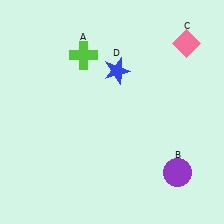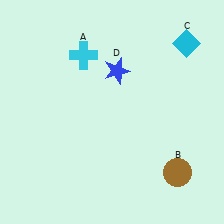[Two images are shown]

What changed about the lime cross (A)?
In Image 1, A is lime. In Image 2, it changed to cyan.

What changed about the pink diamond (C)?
In Image 1, C is pink. In Image 2, it changed to cyan.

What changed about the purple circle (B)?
In Image 1, B is purple. In Image 2, it changed to brown.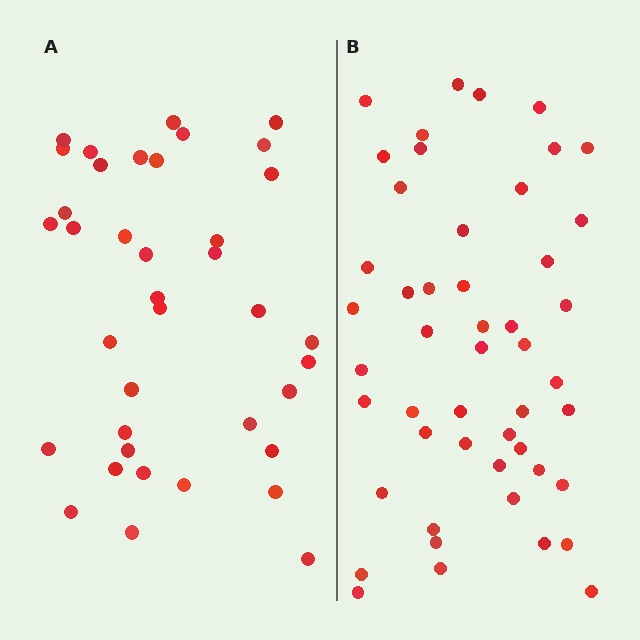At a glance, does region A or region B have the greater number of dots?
Region B (the right region) has more dots.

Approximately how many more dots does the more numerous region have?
Region B has roughly 12 or so more dots than region A.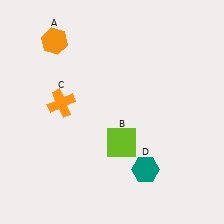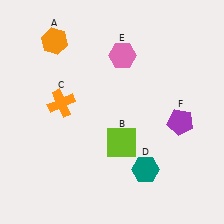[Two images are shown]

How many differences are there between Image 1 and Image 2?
There are 2 differences between the two images.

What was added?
A pink hexagon (E), a purple pentagon (F) were added in Image 2.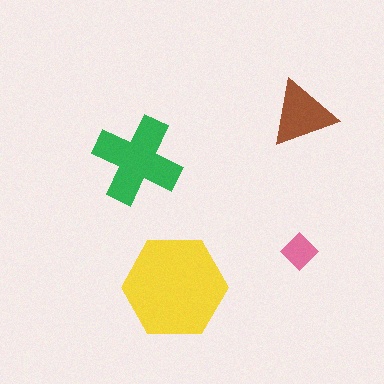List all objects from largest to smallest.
The yellow hexagon, the green cross, the brown triangle, the pink diamond.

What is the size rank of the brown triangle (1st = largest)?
3rd.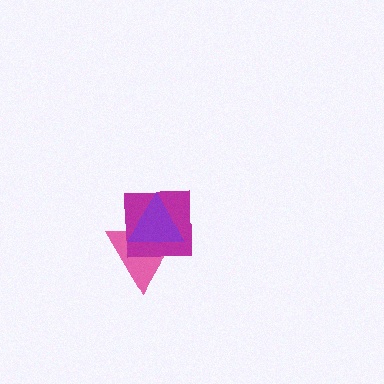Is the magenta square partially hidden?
Yes, it is partially covered by another shape.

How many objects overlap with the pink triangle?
2 objects overlap with the pink triangle.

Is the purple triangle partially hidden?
No, no other shape covers it.